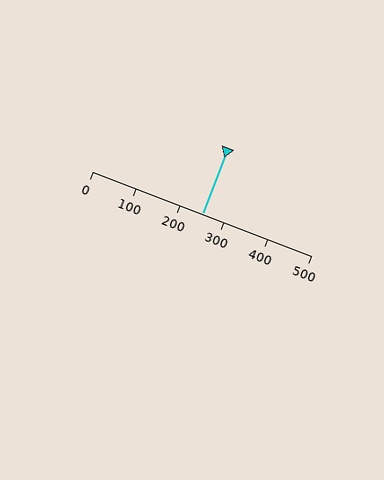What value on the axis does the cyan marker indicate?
The marker indicates approximately 250.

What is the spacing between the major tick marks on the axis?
The major ticks are spaced 100 apart.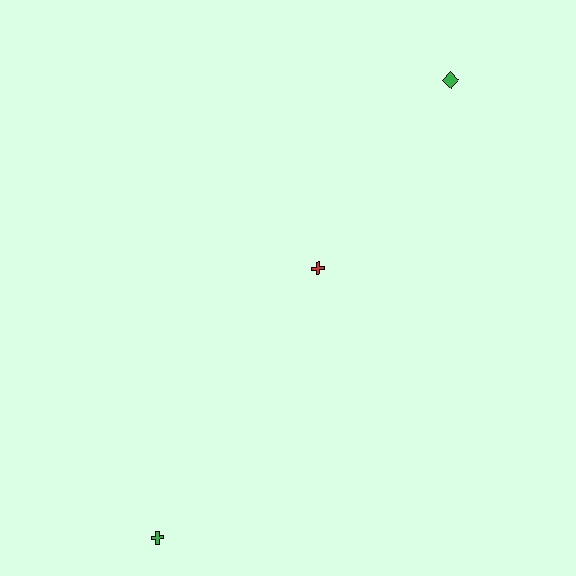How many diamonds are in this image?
There is 1 diamond.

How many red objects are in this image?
There is 1 red object.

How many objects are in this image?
There are 3 objects.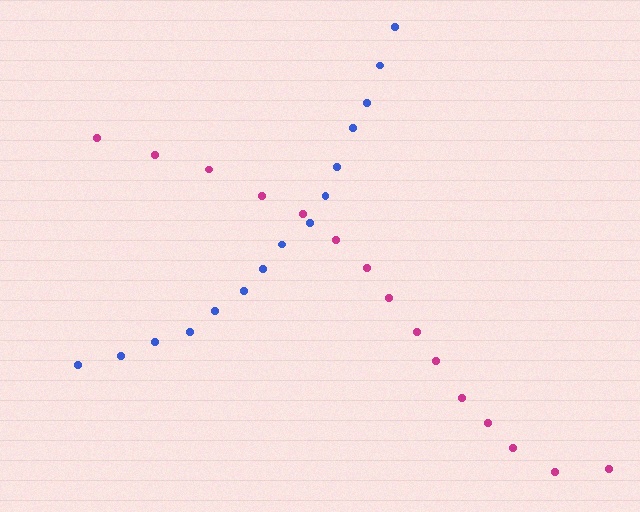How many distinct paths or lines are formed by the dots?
There are 2 distinct paths.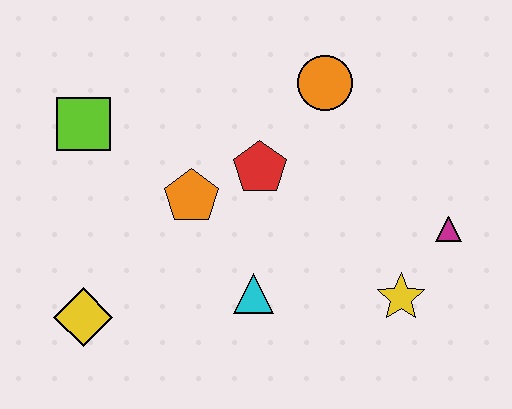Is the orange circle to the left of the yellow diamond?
No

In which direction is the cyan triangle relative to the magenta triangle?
The cyan triangle is to the left of the magenta triangle.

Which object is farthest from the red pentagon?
The yellow diamond is farthest from the red pentagon.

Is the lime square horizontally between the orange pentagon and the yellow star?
No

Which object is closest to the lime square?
The orange pentagon is closest to the lime square.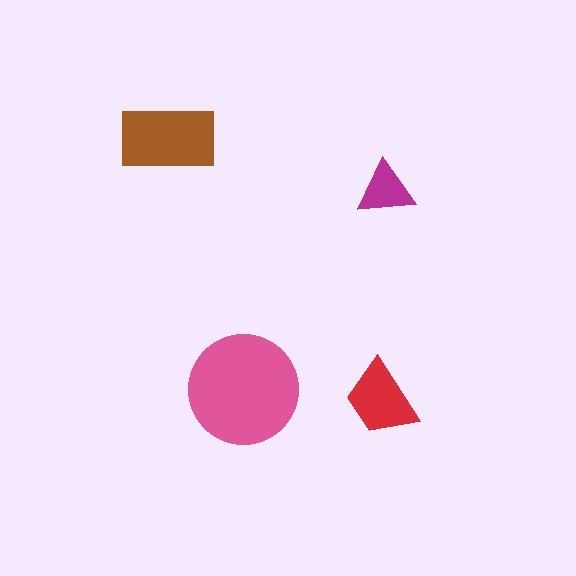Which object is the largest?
The pink circle.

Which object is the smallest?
The magenta triangle.